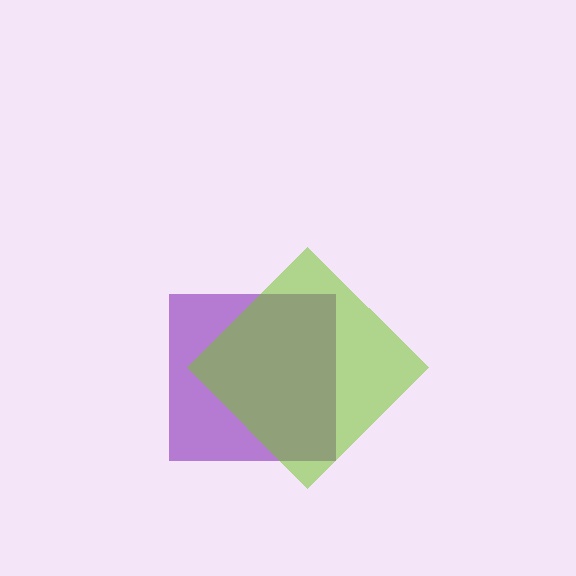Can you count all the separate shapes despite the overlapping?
Yes, there are 2 separate shapes.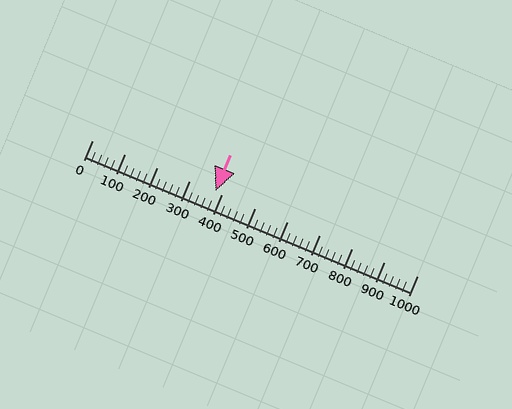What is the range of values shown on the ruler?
The ruler shows values from 0 to 1000.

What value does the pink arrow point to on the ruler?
The pink arrow points to approximately 380.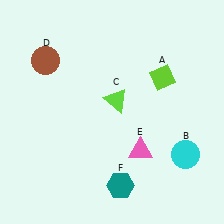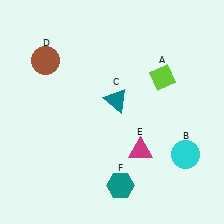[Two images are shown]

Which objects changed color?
C changed from lime to teal. E changed from pink to magenta.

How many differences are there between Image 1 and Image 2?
There are 2 differences between the two images.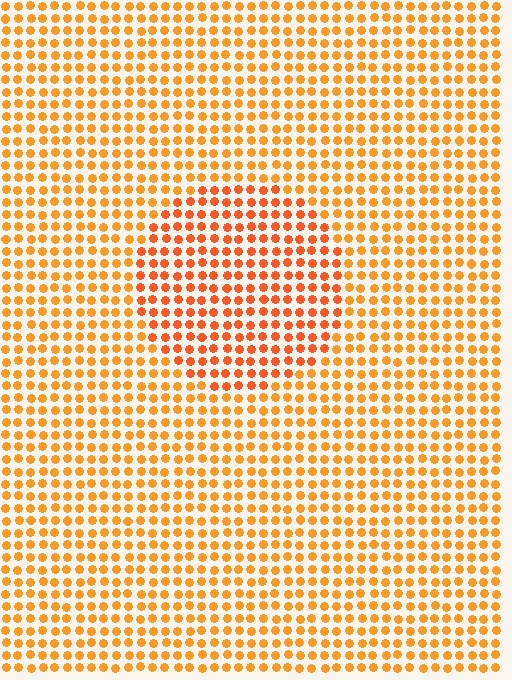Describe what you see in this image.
The image is filled with small orange elements in a uniform arrangement. A circle-shaped region is visible where the elements are tinted to a slightly different hue, forming a subtle color boundary.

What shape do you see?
I see a circle.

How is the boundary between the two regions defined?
The boundary is defined purely by a slight shift in hue (about 19 degrees). Spacing, size, and orientation are identical on both sides.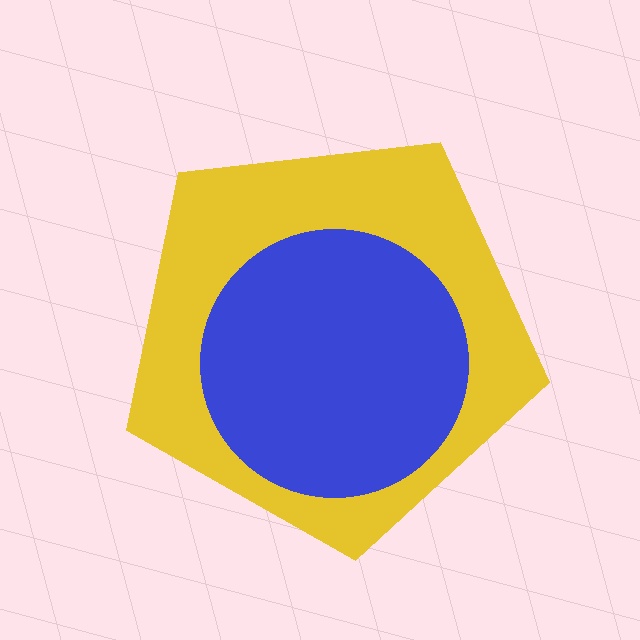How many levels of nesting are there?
2.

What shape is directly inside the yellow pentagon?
The blue circle.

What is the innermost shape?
The blue circle.